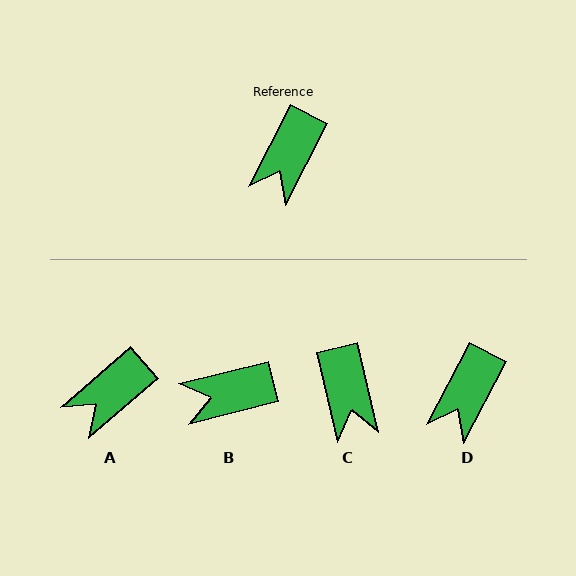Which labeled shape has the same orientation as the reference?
D.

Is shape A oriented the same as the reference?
No, it is off by about 22 degrees.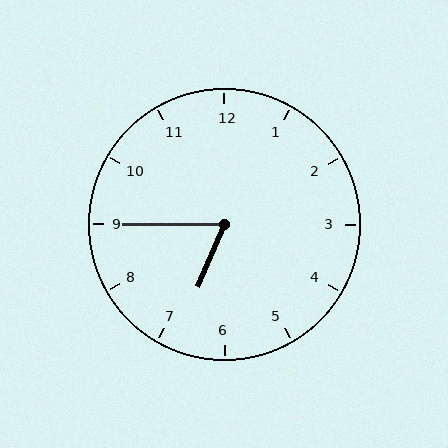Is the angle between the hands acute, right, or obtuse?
It is acute.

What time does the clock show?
6:45.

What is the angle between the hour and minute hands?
Approximately 68 degrees.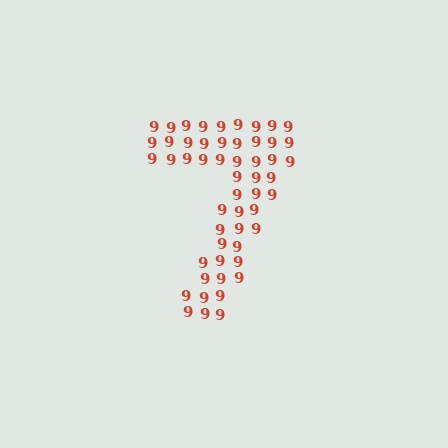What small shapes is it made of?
It is made of small digit 9's.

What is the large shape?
The large shape is the digit 7.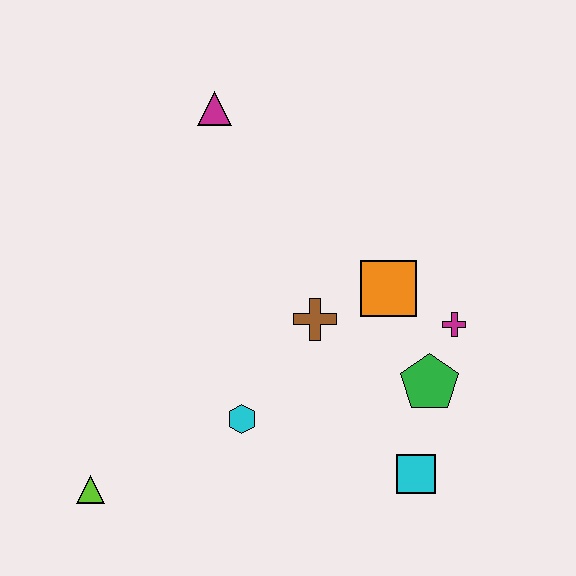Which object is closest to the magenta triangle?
The brown cross is closest to the magenta triangle.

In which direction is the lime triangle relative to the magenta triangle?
The lime triangle is below the magenta triangle.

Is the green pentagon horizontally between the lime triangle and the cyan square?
No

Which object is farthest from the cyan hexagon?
The magenta triangle is farthest from the cyan hexagon.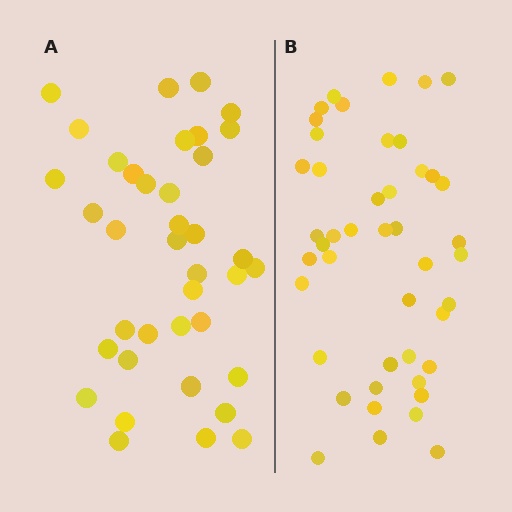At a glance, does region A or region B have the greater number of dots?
Region B (the right region) has more dots.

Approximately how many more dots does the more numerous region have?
Region B has roughly 8 or so more dots than region A.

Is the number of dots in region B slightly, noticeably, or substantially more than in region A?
Region B has only slightly more — the two regions are fairly close. The ratio is roughly 1.2 to 1.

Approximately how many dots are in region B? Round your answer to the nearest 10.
About 40 dots. (The exact count is 45, which rounds to 40.)